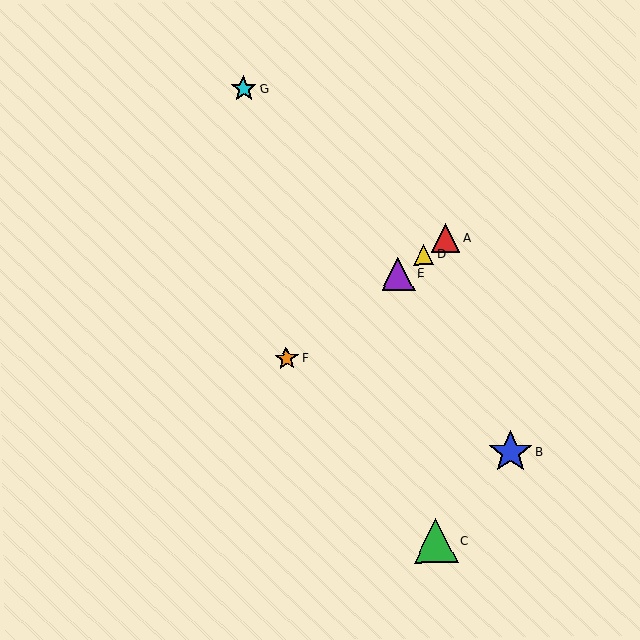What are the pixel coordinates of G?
Object G is at (244, 89).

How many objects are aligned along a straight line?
4 objects (A, D, E, F) are aligned along a straight line.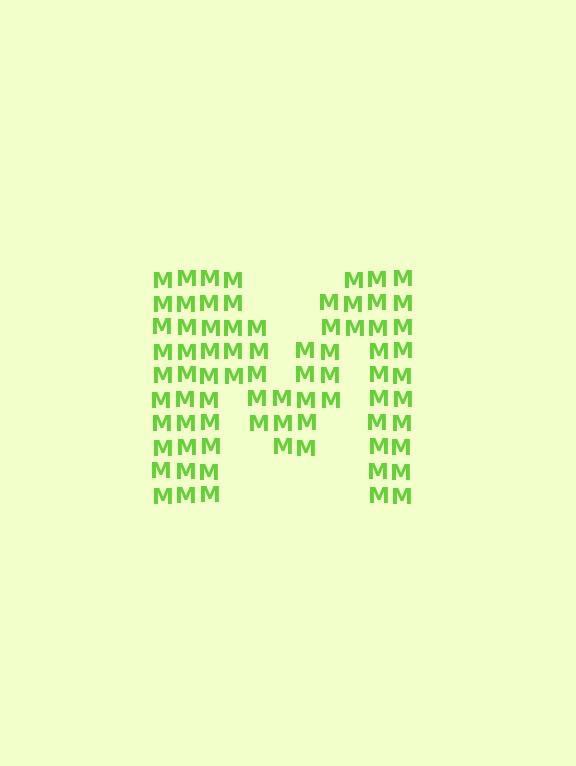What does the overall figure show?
The overall figure shows the letter M.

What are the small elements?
The small elements are letter M's.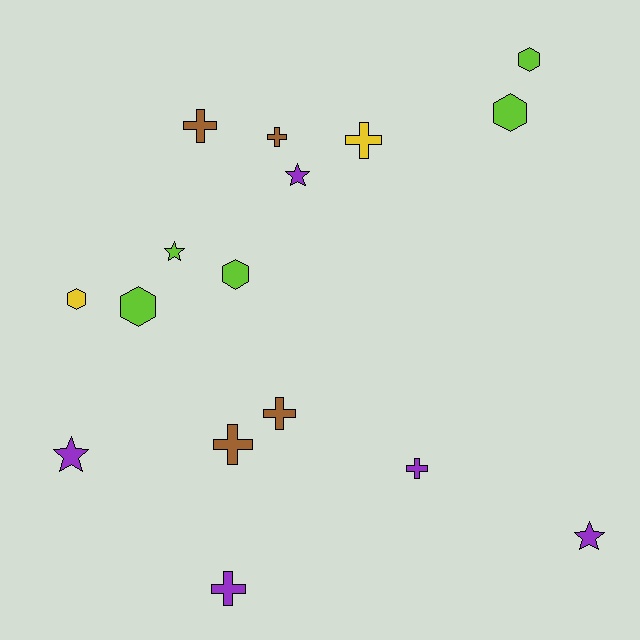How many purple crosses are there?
There are 2 purple crosses.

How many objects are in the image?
There are 16 objects.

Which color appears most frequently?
Purple, with 5 objects.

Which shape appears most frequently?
Cross, with 7 objects.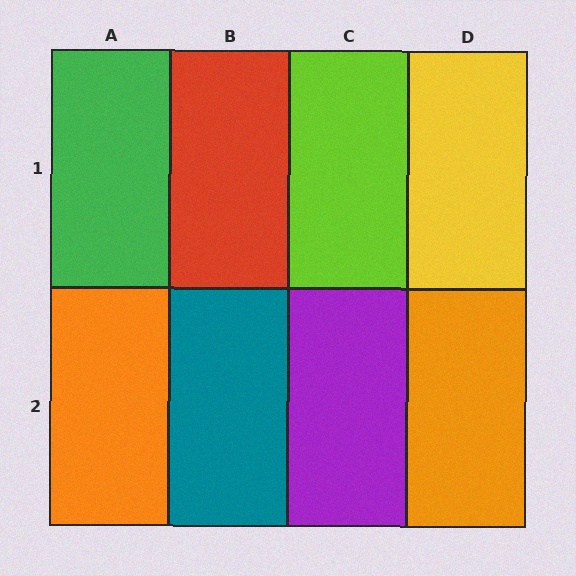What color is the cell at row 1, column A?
Green.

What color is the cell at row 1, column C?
Lime.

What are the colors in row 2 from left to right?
Orange, teal, purple, orange.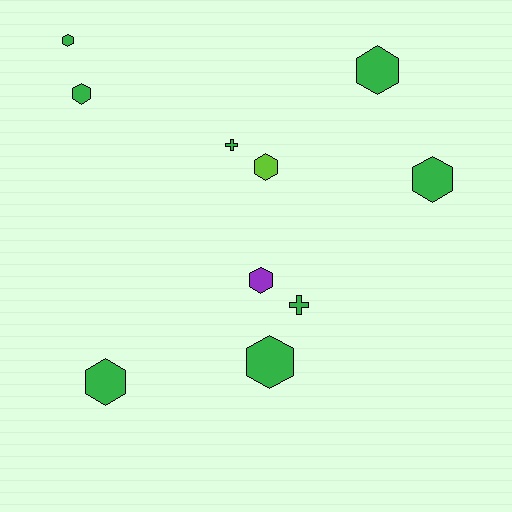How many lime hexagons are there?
There is 1 lime hexagon.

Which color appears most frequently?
Green, with 8 objects.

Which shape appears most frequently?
Hexagon, with 8 objects.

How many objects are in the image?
There are 10 objects.